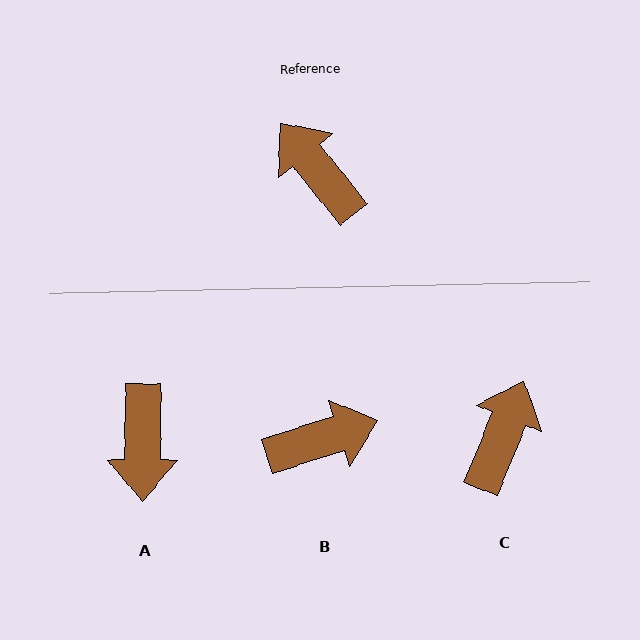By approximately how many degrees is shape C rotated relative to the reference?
Approximately 61 degrees clockwise.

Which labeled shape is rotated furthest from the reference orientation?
A, about 140 degrees away.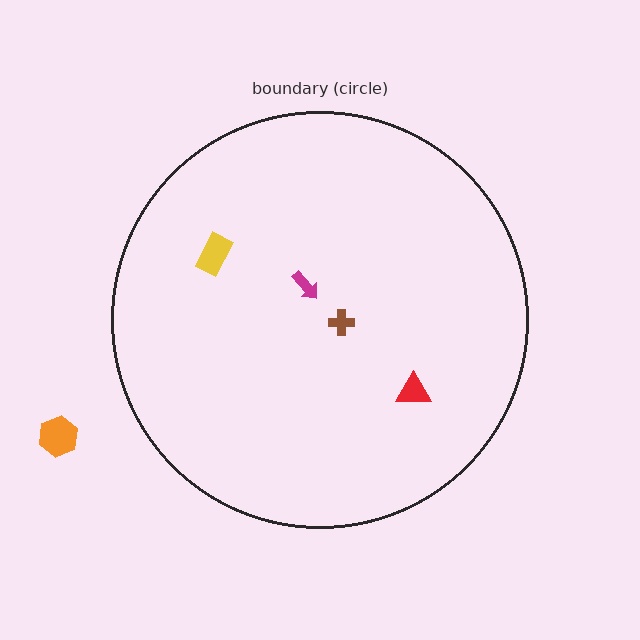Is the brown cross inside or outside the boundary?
Inside.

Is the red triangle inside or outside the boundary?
Inside.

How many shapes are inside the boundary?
4 inside, 1 outside.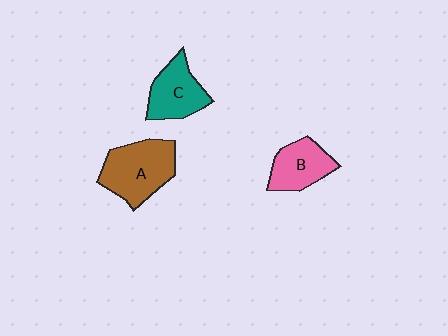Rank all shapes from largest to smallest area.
From largest to smallest: A (brown), C (teal), B (pink).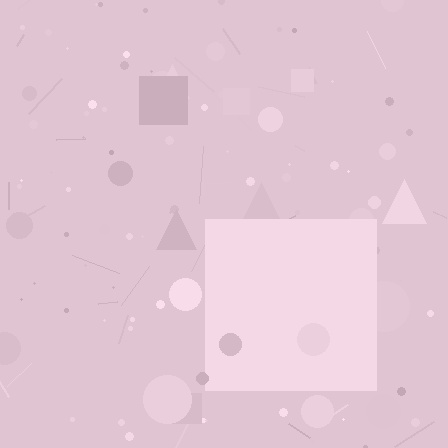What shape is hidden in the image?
A square is hidden in the image.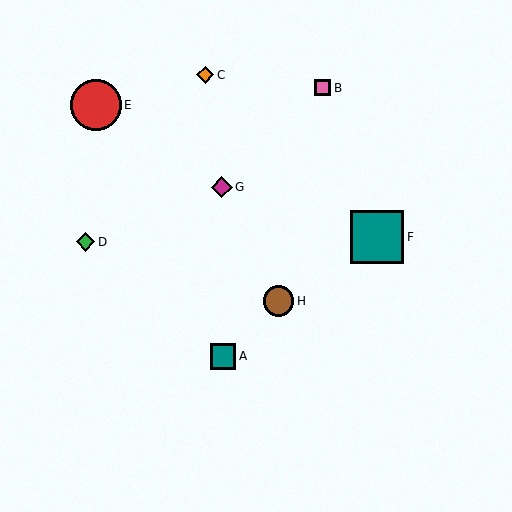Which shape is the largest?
The teal square (labeled F) is the largest.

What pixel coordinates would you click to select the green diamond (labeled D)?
Click at (85, 242) to select the green diamond D.